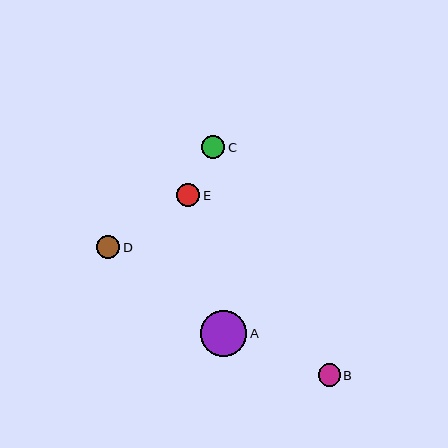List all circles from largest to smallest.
From largest to smallest: A, C, E, D, B.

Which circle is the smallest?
Circle B is the smallest with a size of approximately 22 pixels.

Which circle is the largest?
Circle A is the largest with a size of approximately 46 pixels.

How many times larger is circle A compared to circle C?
Circle A is approximately 1.9 times the size of circle C.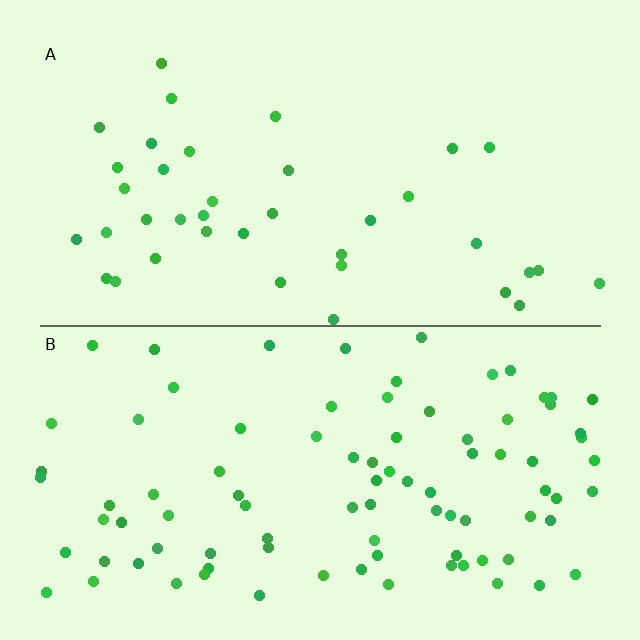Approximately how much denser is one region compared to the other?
Approximately 2.3× — region B over region A.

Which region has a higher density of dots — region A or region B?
B (the bottom).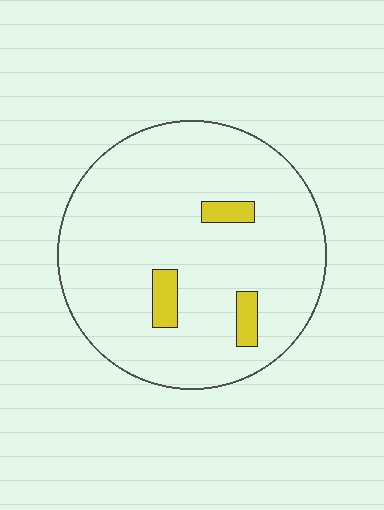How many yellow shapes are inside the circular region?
3.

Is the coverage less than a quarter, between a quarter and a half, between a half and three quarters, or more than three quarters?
Less than a quarter.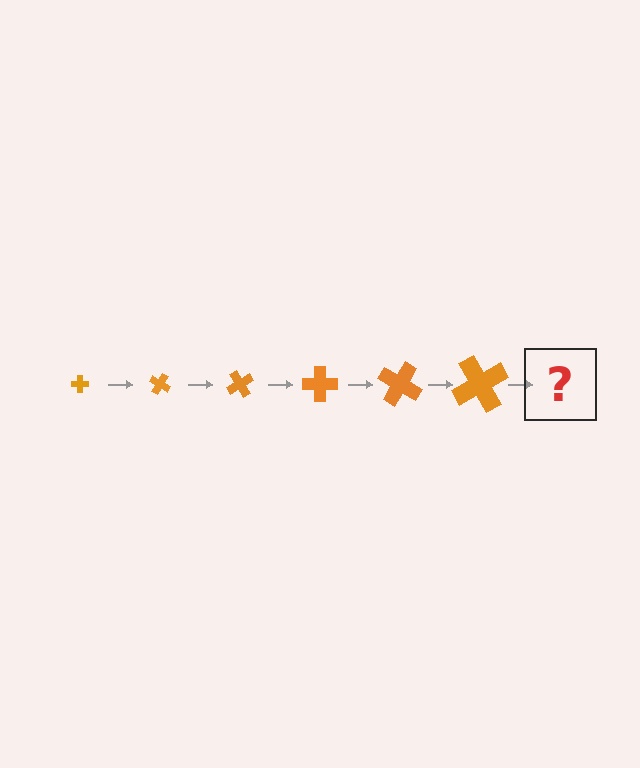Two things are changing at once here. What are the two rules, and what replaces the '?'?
The two rules are that the cross grows larger each step and it rotates 30 degrees each step. The '?' should be a cross, larger than the previous one and rotated 180 degrees from the start.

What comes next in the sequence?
The next element should be a cross, larger than the previous one and rotated 180 degrees from the start.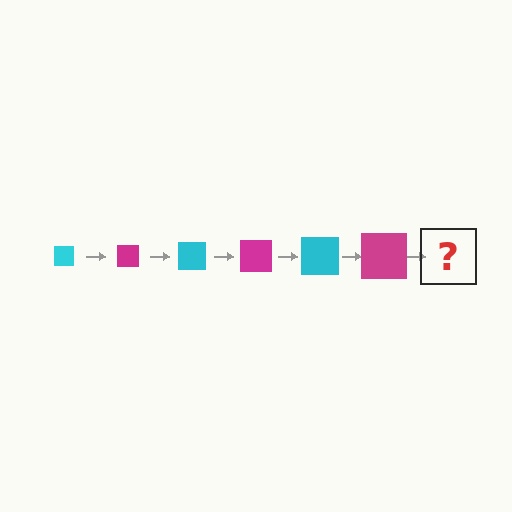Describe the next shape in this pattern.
It should be a cyan square, larger than the previous one.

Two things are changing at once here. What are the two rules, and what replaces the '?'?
The two rules are that the square grows larger each step and the color cycles through cyan and magenta. The '?' should be a cyan square, larger than the previous one.